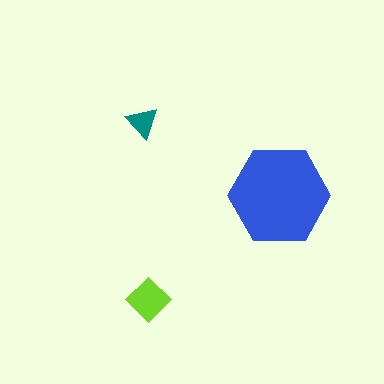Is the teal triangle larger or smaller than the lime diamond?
Smaller.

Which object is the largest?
The blue hexagon.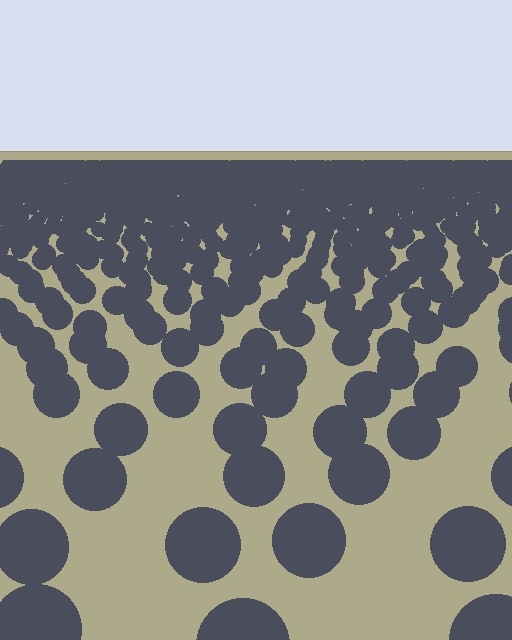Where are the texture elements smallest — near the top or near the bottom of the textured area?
Near the top.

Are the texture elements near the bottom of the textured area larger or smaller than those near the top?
Larger. Near the bottom, elements are closer to the viewer and appear at a bigger on-screen size.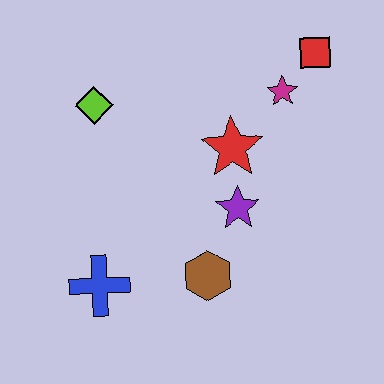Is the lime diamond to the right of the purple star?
No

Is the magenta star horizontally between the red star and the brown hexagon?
No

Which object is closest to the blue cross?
The brown hexagon is closest to the blue cross.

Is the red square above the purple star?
Yes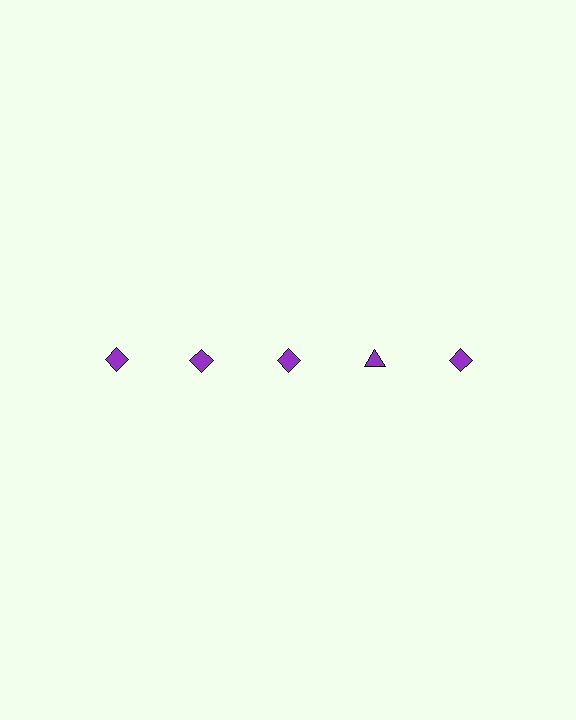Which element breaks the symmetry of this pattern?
The purple triangle in the top row, second from right column breaks the symmetry. All other shapes are purple diamonds.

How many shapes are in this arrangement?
There are 5 shapes arranged in a grid pattern.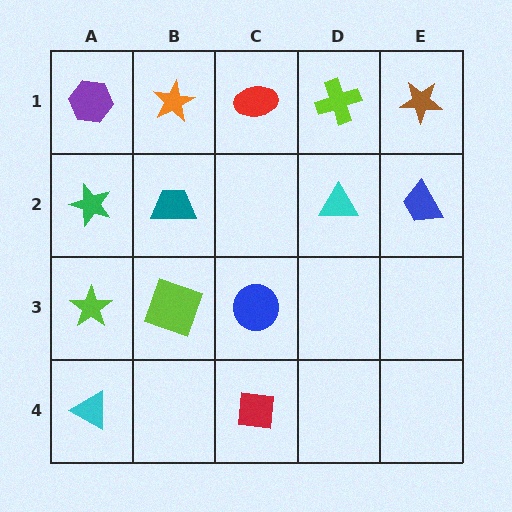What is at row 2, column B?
A teal trapezoid.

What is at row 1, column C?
A red ellipse.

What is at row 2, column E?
A blue trapezoid.